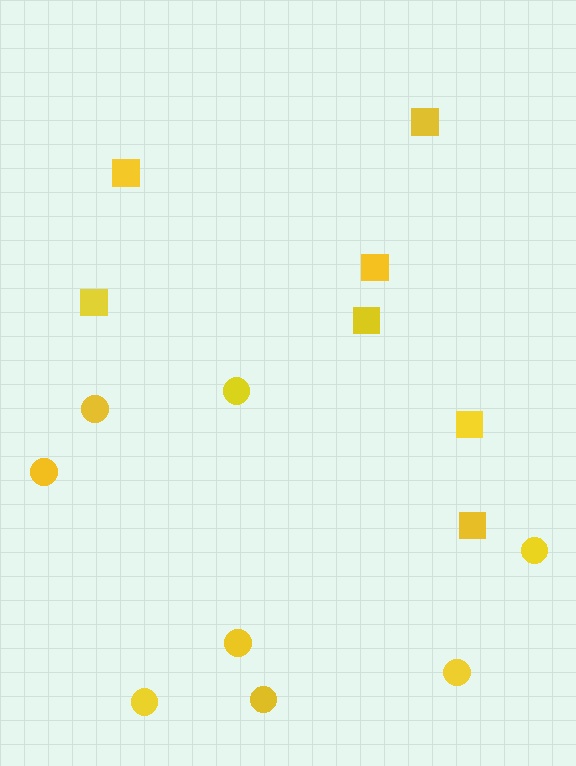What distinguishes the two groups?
There are 2 groups: one group of circles (8) and one group of squares (7).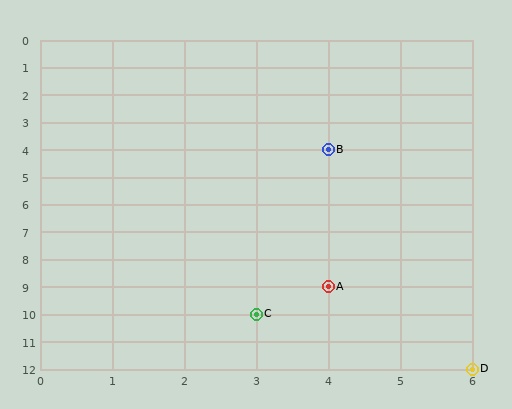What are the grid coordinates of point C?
Point C is at grid coordinates (3, 10).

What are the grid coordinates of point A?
Point A is at grid coordinates (4, 9).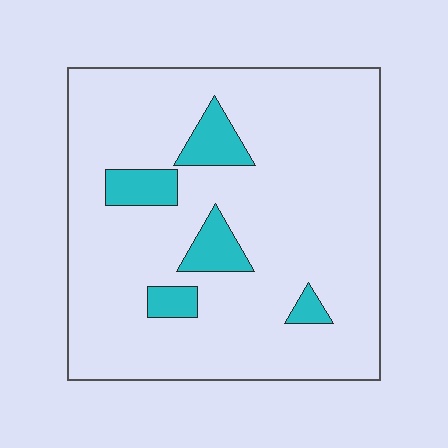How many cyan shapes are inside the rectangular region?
5.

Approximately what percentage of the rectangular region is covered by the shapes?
Approximately 10%.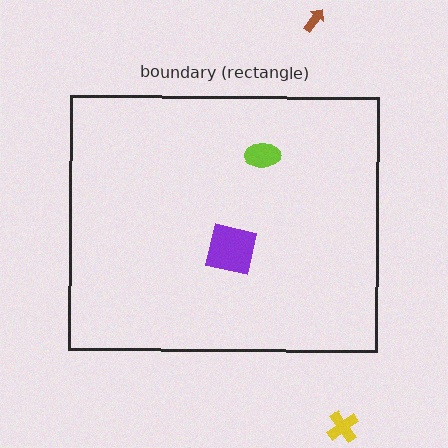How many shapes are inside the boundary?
2 inside, 2 outside.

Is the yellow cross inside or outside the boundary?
Outside.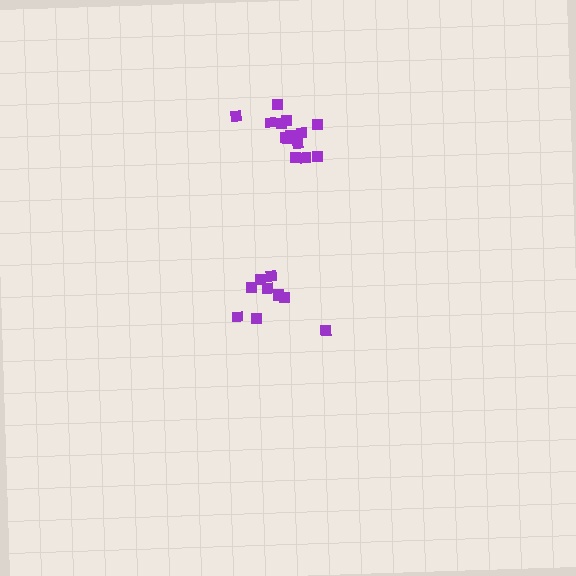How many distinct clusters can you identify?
There are 2 distinct clusters.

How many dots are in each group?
Group 1: 10 dots, Group 2: 15 dots (25 total).